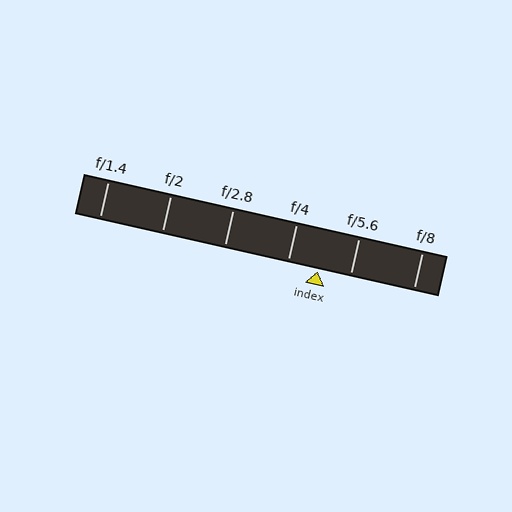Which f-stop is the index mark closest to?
The index mark is closest to f/4.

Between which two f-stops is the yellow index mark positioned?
The index mark is between f/4 and f/5.6.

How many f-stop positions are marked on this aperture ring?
There are 6 f-stop positions marked.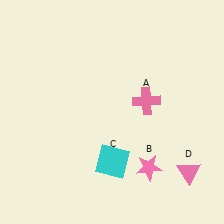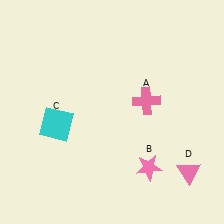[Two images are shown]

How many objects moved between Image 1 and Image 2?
1 object moved between the two images.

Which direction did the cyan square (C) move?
The cyan square (C) moved left.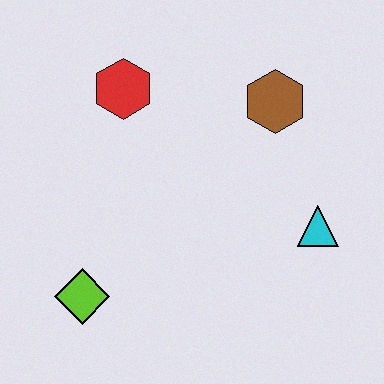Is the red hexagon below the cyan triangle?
No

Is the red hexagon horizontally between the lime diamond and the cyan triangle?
Yes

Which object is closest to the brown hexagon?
The cyan triangle is closest to the brown hexagon.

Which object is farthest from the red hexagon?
The cyan triangle is farthest from the red hexagon.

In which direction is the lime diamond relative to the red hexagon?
The lime diamond is below the red hexagon.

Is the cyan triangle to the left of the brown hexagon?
No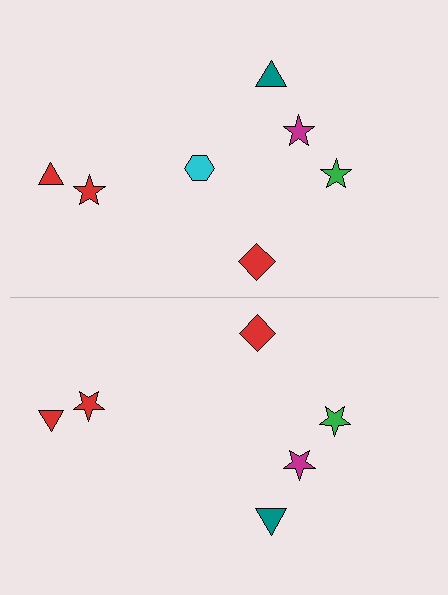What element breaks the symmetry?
A cyan hexagon is missing from the bottom side.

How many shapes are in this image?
There are 13 shapes in this image.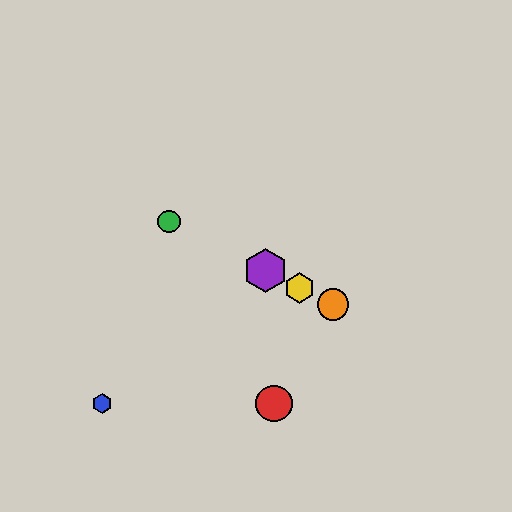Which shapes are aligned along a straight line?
The green circle, the yellow hexagon, the purple hexagon, the orange circle are aligned along a straight line.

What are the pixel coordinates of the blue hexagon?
The blue hexagon is at (102, 403).